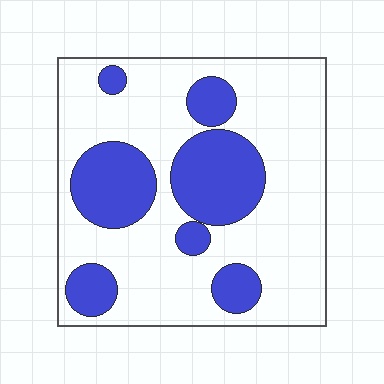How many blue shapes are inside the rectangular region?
7.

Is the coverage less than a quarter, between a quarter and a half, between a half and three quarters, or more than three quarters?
Between a quarter and a half.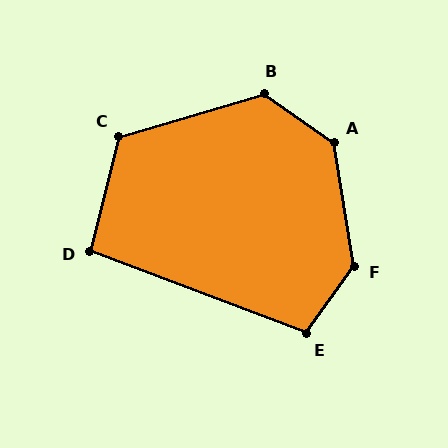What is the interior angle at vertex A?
Approximately 135 degrees (obtuse).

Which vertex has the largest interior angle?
F, at approximately 135 degrees.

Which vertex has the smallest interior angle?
D, at approximately 96 degrees.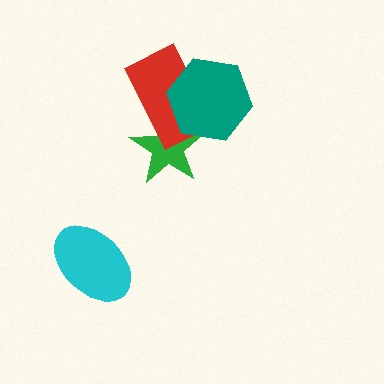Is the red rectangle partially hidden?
Yes, it is partially covered by another shape.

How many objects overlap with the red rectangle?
2 objects overlap with the red rectangle.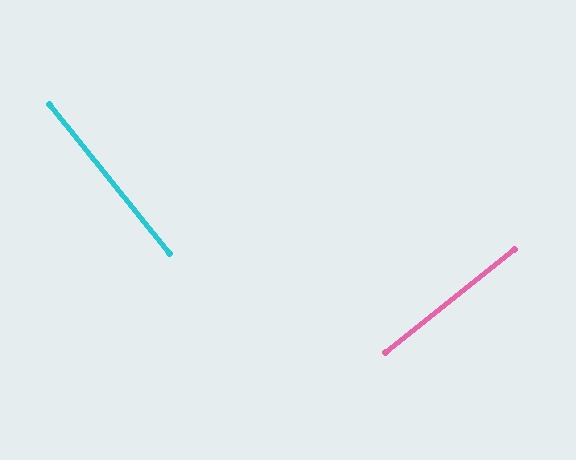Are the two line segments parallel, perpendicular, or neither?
Perpendicular — they meet at approximately 90°.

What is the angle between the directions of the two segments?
Approximately 90 degrees.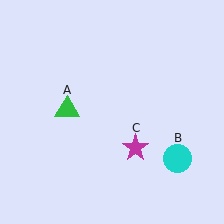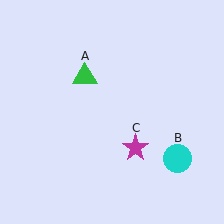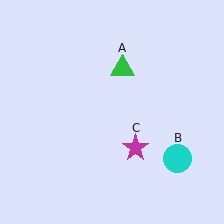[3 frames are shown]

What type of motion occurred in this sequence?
The green triangle (object A) rotated clockwise around the center of the scene.